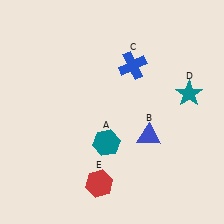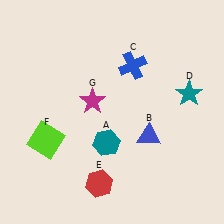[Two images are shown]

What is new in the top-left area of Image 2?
A magenta star (G) was added in the top-left area of Image 2.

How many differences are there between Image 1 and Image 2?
There are 2 differences between the two images.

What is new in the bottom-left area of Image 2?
A lime square (F) was added in the bottom-left area of Image 2.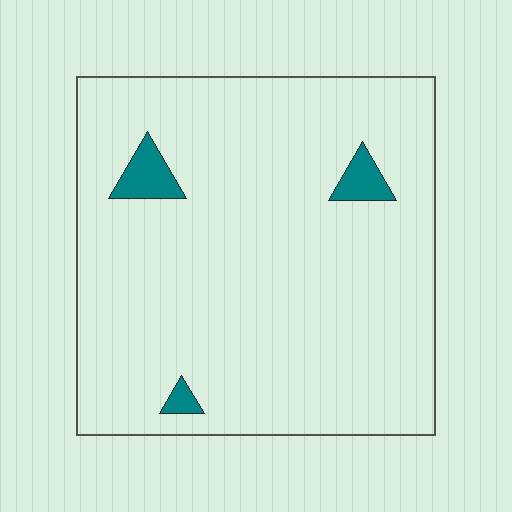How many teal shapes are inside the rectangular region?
3.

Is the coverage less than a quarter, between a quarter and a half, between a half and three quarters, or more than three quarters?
Less than a quarter.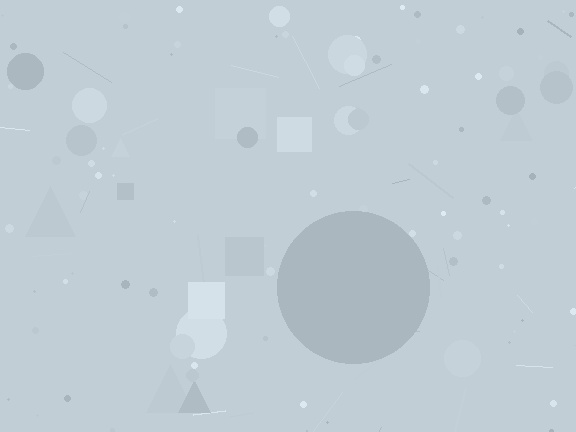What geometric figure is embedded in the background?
A circle is embedded in the background.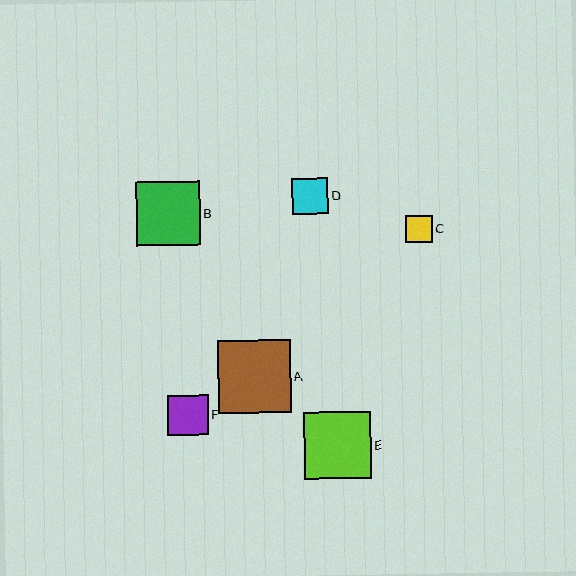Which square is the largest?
Square A is the largest with a size of approximately 72 pixels.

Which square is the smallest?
Square C is the smallest with a size of approximately 27 pixels.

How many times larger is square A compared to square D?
Square A is approximately 2.0 times the size of square D.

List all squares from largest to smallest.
From largest to smallest: A, E, B, F, D, C.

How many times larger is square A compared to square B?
Square A is approximately 1.1 times the size of square B.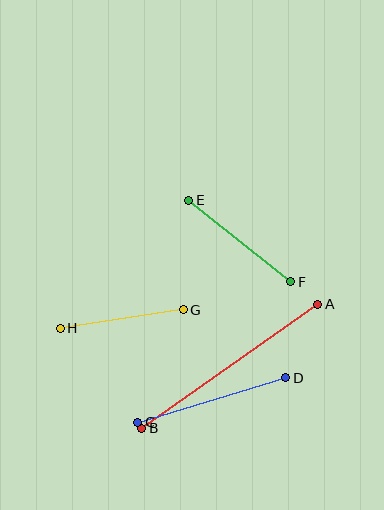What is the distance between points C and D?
The distance is approximately 154 pixels.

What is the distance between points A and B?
The distance is approximately 215 pixels.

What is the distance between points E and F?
The distance is approximately 130 pixels.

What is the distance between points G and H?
The distance is approximately 125 pixels.